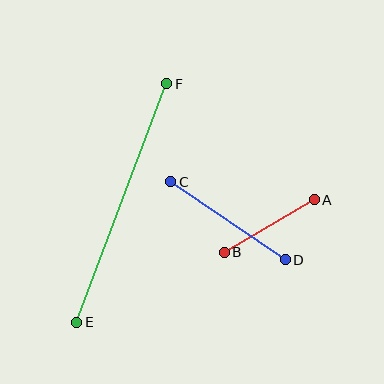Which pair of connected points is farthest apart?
Points E and F are farthest apart.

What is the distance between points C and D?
The distance is approximately 139 pixels.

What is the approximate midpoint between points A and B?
The midpoint is at approximately (269, 226) pixels.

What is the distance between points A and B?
The distance is approximately 105 pixels.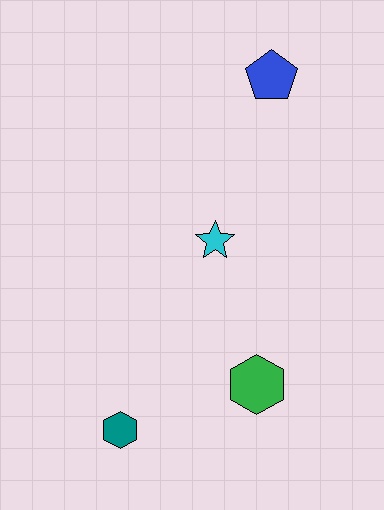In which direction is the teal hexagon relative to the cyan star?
The teal hexagon is below the cyan star.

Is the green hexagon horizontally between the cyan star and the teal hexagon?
No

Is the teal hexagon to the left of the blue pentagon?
Yes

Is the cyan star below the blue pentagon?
Yes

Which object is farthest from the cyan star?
The teal hexagon is farthest from the cyan star.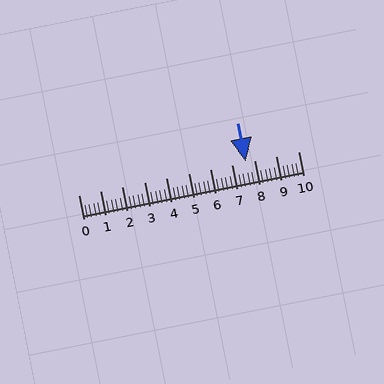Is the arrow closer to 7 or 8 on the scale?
The arrow is closer to 8.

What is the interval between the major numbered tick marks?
The major tick marks are spaced 1 units apart.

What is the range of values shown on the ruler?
The ruler shows values from 0 to 10.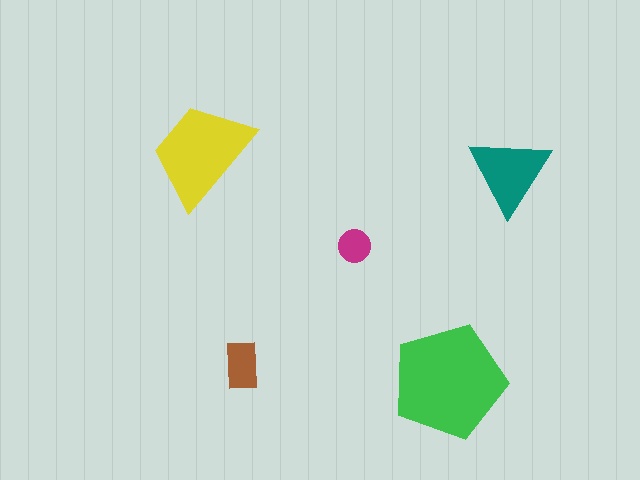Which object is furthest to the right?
The teal triangle is rightmost.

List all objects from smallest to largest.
The magenta circle, the brown rectangle, the teal triangle, the yellow trapezoid, the green pentagon.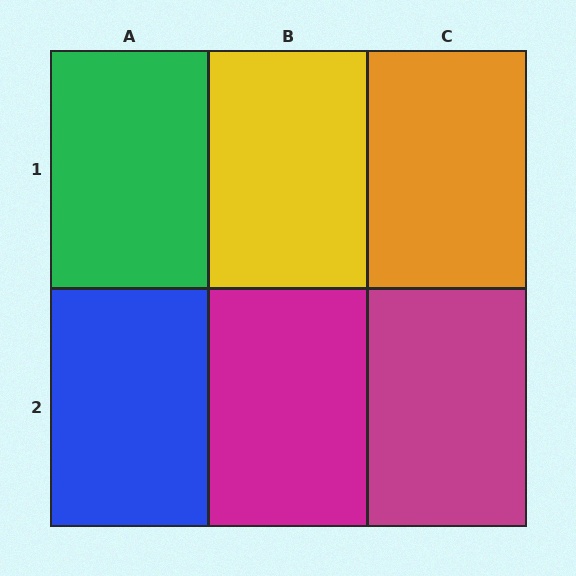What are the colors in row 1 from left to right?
Green, yellow, orange.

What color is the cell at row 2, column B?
Magenta.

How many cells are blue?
1 cell is blue.